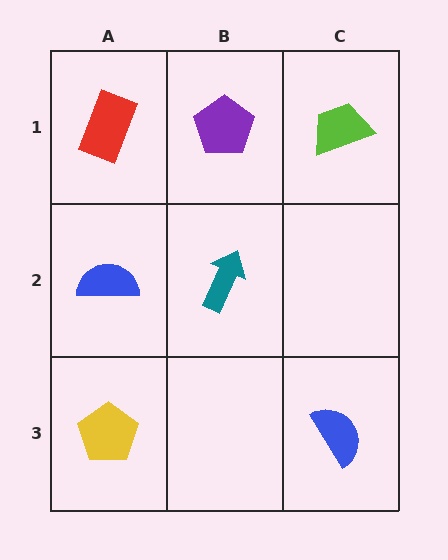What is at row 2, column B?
A teal arrow.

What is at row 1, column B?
A purple pentagon.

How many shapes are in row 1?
3 shapes.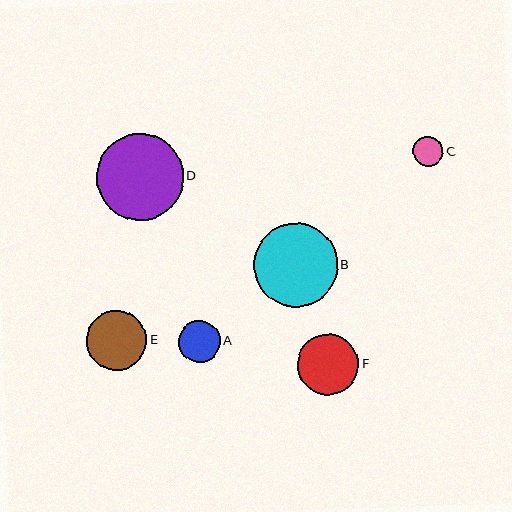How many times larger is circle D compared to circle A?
Circle D is approximately 2.1 times the size of circle A.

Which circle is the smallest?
Circle C is the smallest with a size of approximately 30 pixels.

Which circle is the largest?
Circle D is the largest with a size of approximately 87 pixels.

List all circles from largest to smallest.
From largest to smallest: D, B, F, E, A, C.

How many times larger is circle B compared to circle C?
Circle B is approximately 2.8 times the size of circle C.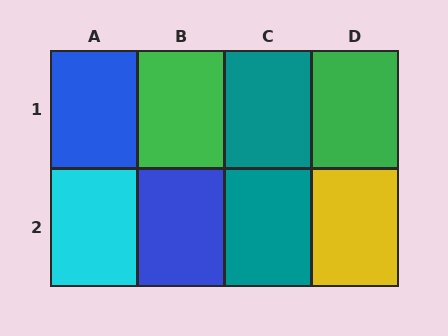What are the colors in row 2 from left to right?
Cyan, blue, teal, yellow.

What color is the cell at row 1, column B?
Green.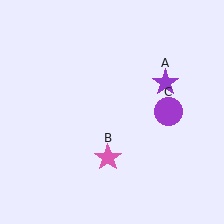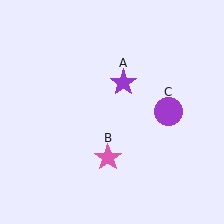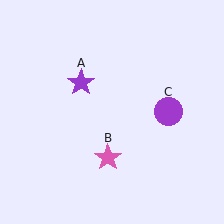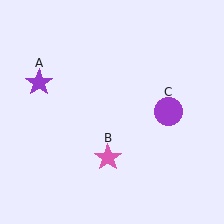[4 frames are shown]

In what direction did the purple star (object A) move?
The purple star (object A) moved left.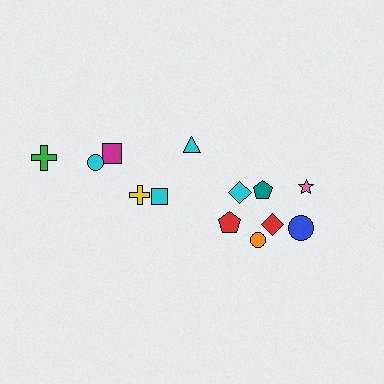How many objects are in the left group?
There are 5 objects.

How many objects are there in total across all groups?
There are 13 objects.